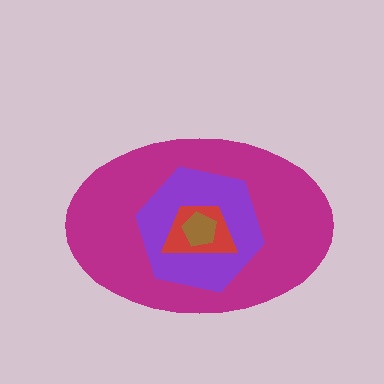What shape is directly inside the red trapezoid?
The brown pentagon.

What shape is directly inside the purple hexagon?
The red trapezoid.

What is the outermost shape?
The magenta ellipse.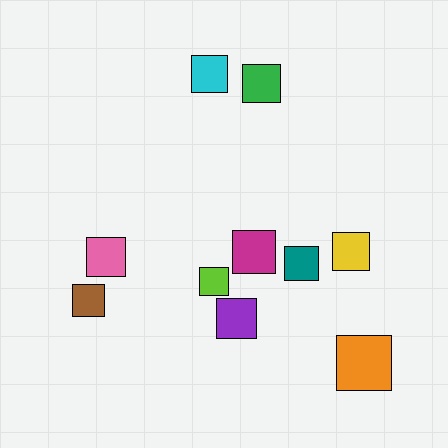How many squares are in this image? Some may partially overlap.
There are 10 squares.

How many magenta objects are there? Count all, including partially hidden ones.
There is 1 magenta object.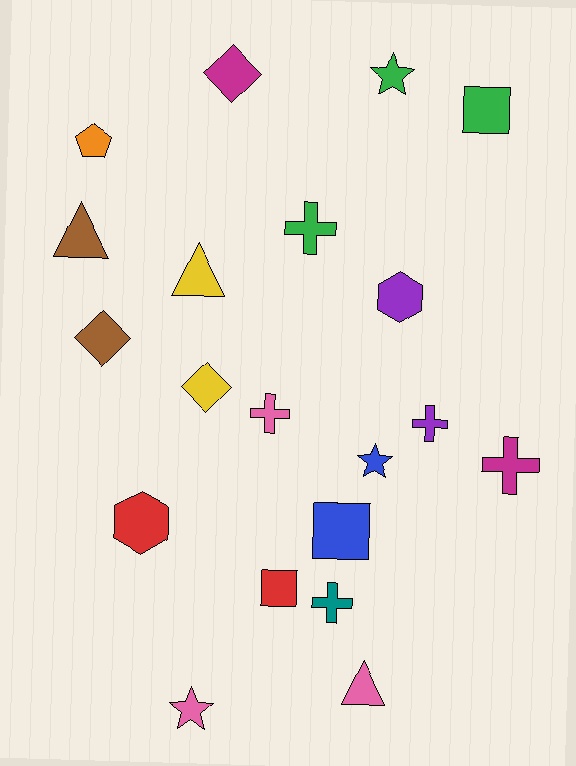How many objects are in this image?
There are 20 objects.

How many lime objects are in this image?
There are no lime objects.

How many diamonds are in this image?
There are 3 diamonds.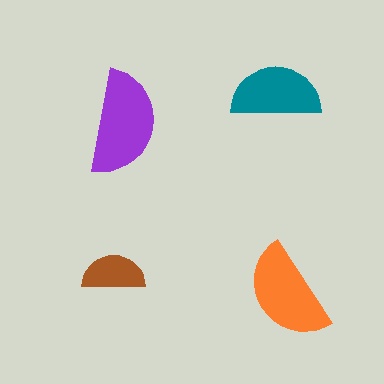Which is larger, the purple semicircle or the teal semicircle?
The purple one.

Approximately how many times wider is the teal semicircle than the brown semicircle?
About 1.5 times wider.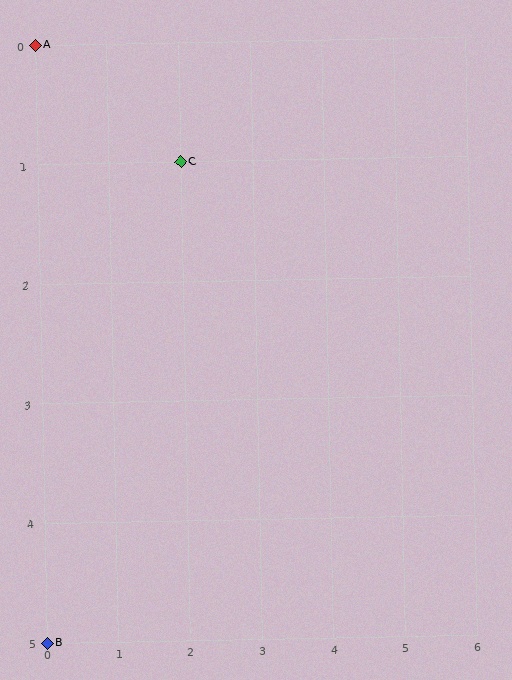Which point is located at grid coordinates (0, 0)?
Point A is at (0, 0).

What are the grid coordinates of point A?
Point A is at grid coordinates (0, 0).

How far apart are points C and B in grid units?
Points C and B are 2 columns and 4 rows apart (about 4.5 grid units diagonally).